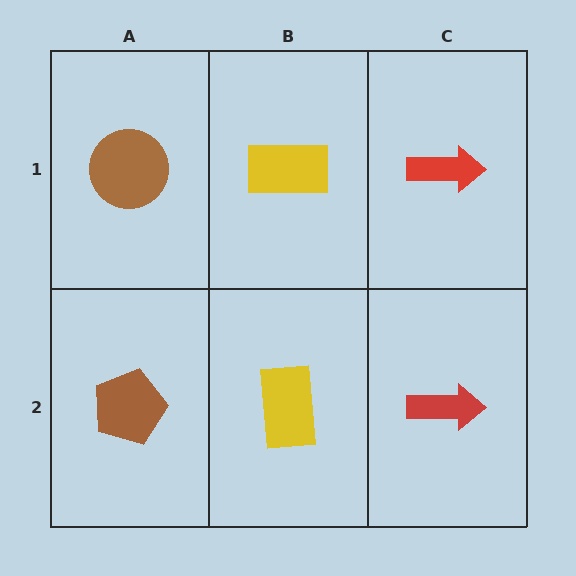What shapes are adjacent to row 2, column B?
A yellow rectangle (row 1, column B), a brown pentagon (row 2, column A), a red arrow (row 2, column C).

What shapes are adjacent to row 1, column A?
A brown pentagon (row 2, column A), a yellow rectangle (row 1, column B).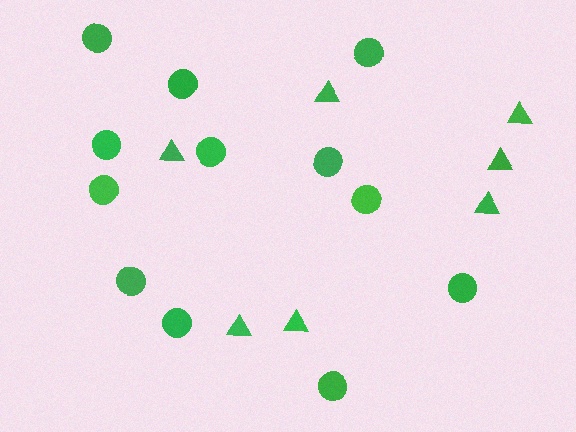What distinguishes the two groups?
There are 2 groups: one group of triangles (7) and one group of circles (12).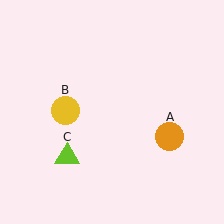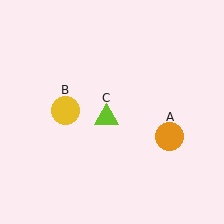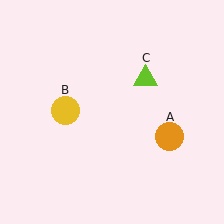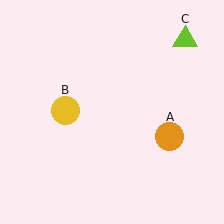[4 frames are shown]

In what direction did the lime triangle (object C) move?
The lime triangle (object C) moved up and to the right.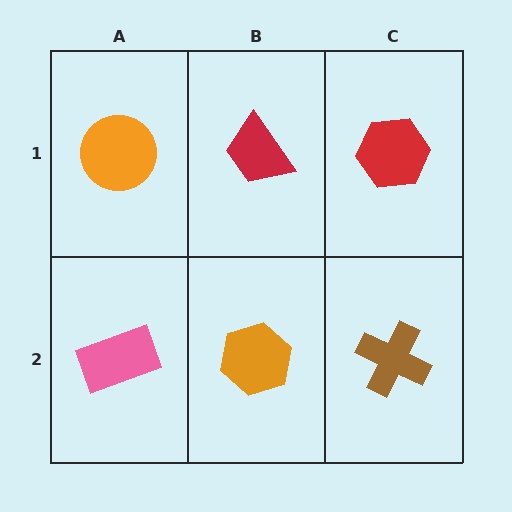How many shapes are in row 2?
3 shapes.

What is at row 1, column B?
A red trapezoid.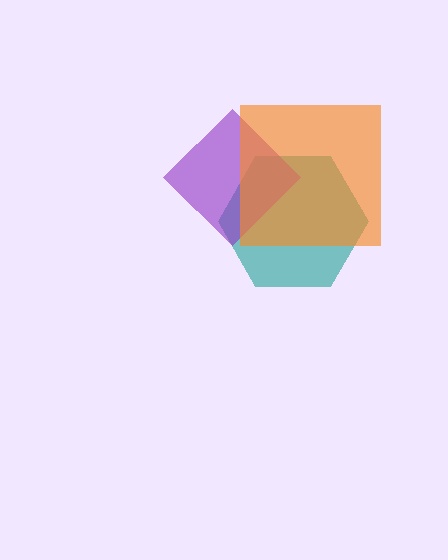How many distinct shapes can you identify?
There are 3 distinct shapes: a teal hexagon, a purple diamond, an orange square.